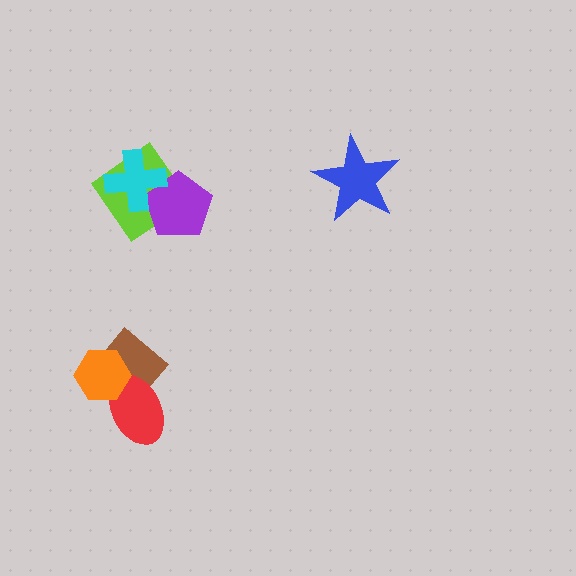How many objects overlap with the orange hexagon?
2 objects overlap with the orange hexagon.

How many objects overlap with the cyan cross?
2 objects overlap with the cyan cross.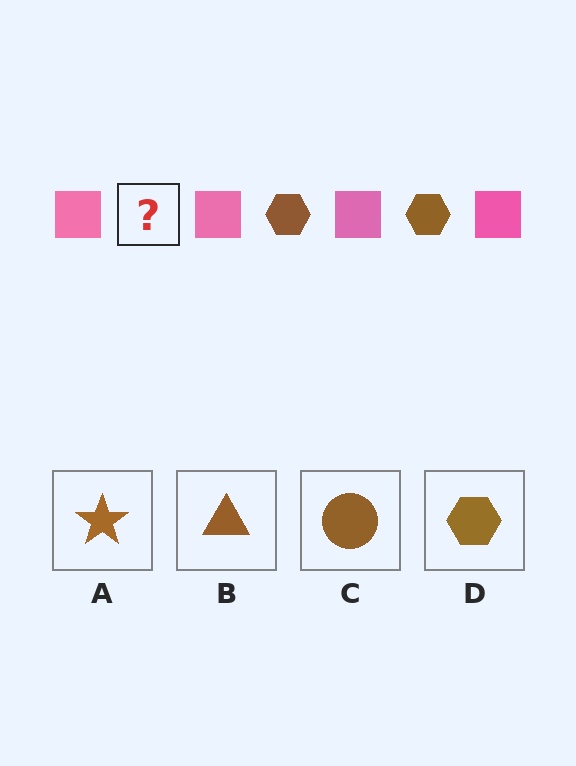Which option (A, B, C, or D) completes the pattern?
D.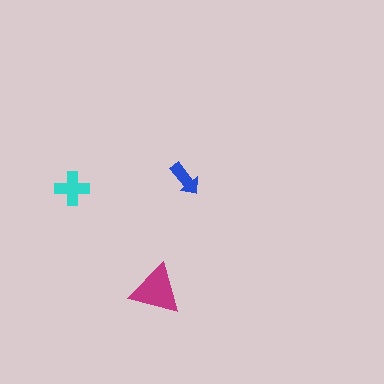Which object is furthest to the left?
The cyan cross is leftmost.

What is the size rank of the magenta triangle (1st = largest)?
1st.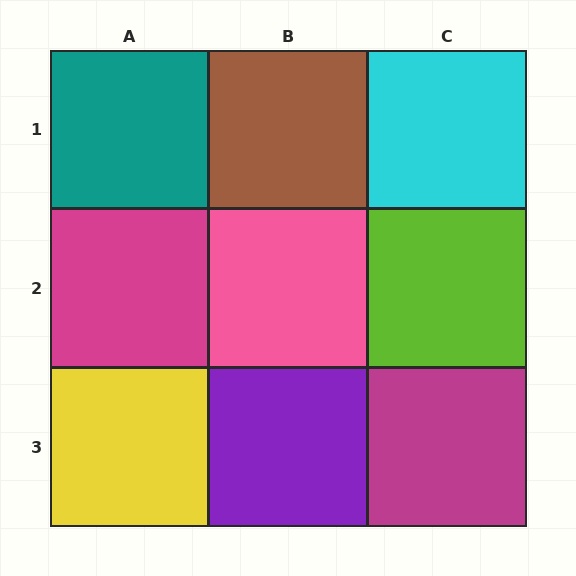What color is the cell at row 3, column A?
Yellow.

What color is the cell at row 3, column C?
Magenta.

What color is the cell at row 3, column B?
Purple.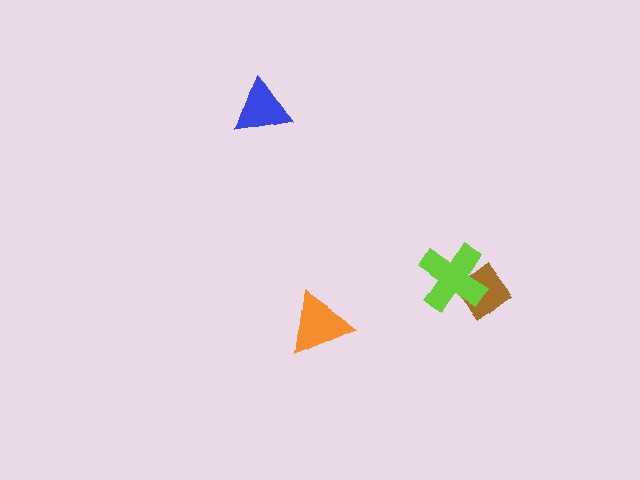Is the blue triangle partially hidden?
No, no other shape covers it.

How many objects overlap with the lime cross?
1 object overlaps with the lime cross.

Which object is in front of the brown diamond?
The lime cross is in front of the brown diamond.